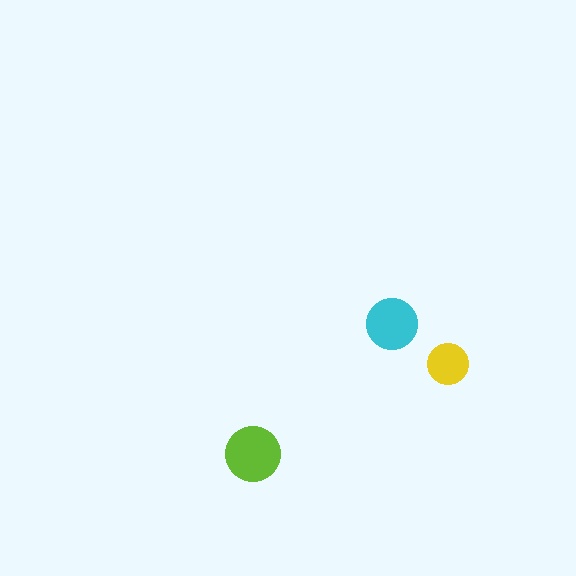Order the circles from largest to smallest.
the lime one, the cyan one, the yellow one.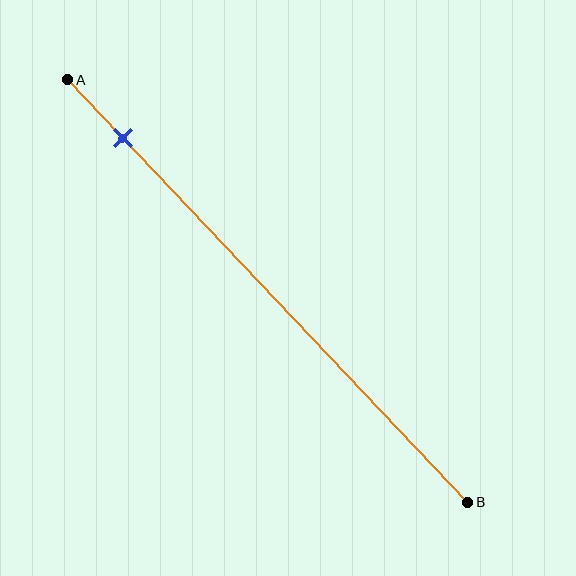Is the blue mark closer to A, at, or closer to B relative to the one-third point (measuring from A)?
The blue mark is closer to point A than the one-third point of segment AB.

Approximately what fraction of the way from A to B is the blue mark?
The blue mark is approximately 15% of the way from A to B.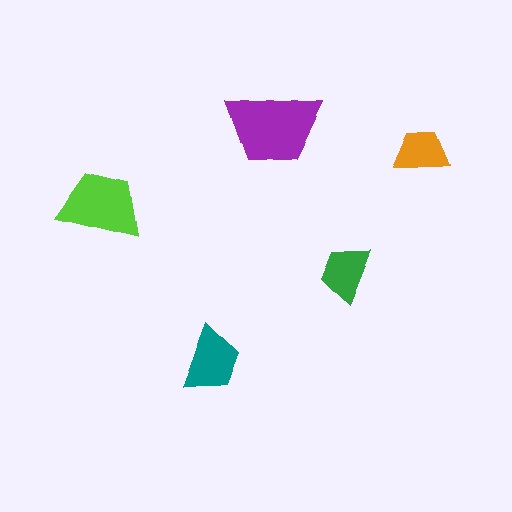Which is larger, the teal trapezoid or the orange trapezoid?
The teal one.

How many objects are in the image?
There are 5 objects in the image.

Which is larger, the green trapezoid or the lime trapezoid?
The lime one.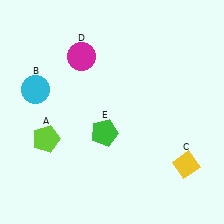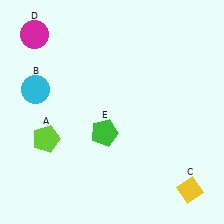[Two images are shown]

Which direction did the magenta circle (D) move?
The magenta circle (D) moved left.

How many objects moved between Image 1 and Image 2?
2 objects moved between the two images.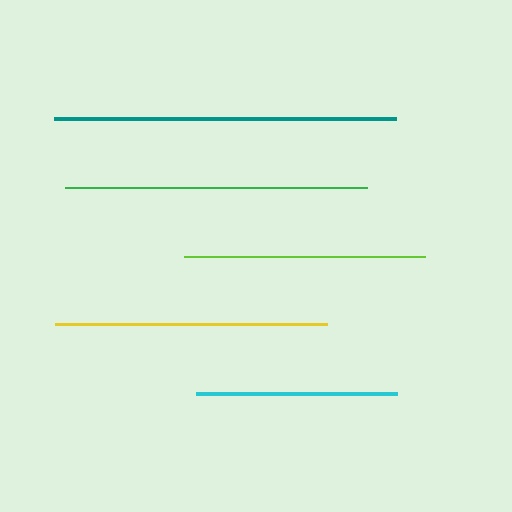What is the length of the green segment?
The green segment is approximately 301 pixels long.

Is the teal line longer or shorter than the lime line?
The teal line is longer than the lime line.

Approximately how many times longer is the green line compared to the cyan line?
The green line is approximately 1.5 times the length of the cyan line.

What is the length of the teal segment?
The teal segment is approximately 343 pixels long.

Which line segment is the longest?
The teal line is the longest at approximately 343 pixels.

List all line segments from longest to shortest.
From longest to shortest: teal, green, yellow, lime, cyan.